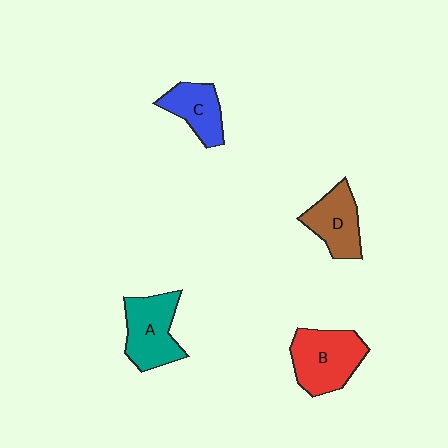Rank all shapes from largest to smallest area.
From largest to smallest: B (red), A (teal), D (brown), C (blue).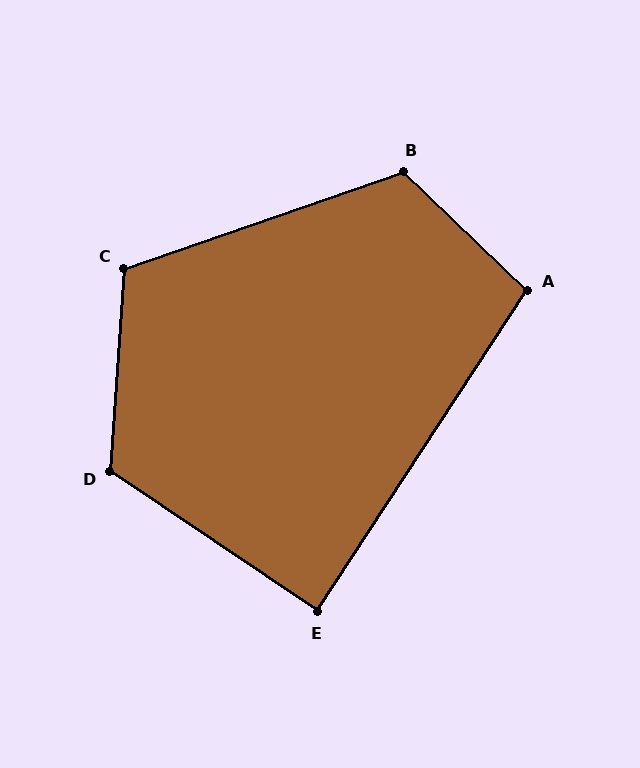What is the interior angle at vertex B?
Approximately 117 degrees (obtuse).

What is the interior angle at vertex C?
Approximately 113 degrees (obtuse).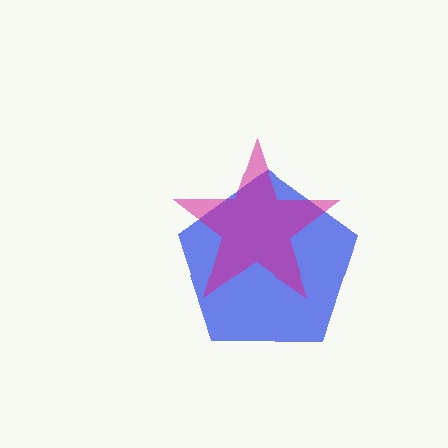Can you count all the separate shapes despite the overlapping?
Yes, there are 2 separate shapes.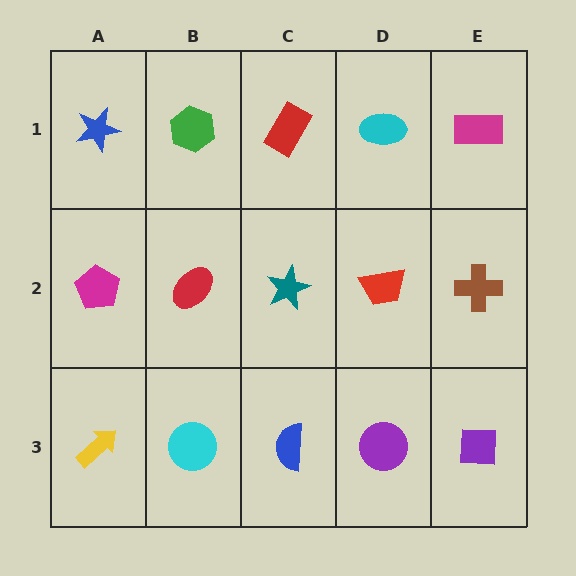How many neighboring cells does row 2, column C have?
4.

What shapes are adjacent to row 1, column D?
A red trapezoid (row 2, column D), a red rectangle (row 1, column C), a magenta rectangle (row 1, column E).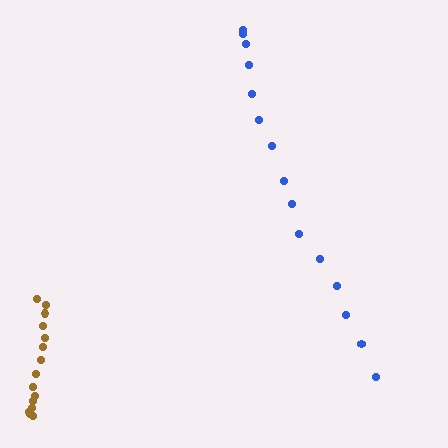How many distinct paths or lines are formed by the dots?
There are 2 distinct paths.